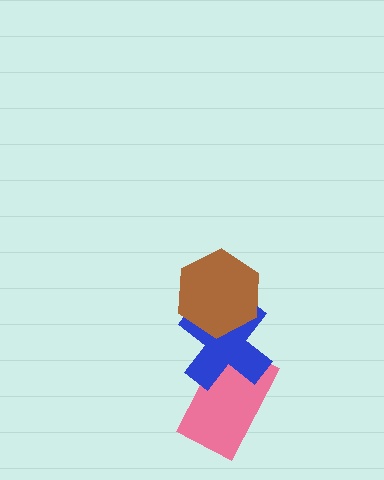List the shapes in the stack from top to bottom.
From top to bottom: the brown hexagon, the blue cross, the pink rectangle.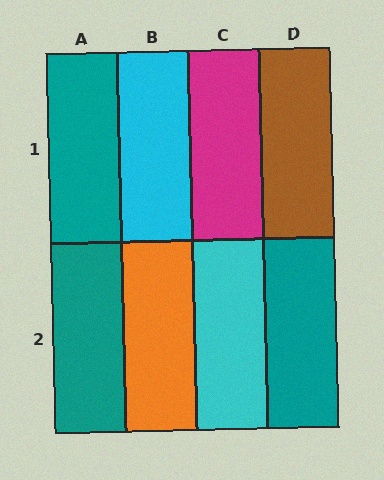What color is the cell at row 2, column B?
Orange.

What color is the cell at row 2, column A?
Teal.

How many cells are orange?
1 cell is orange.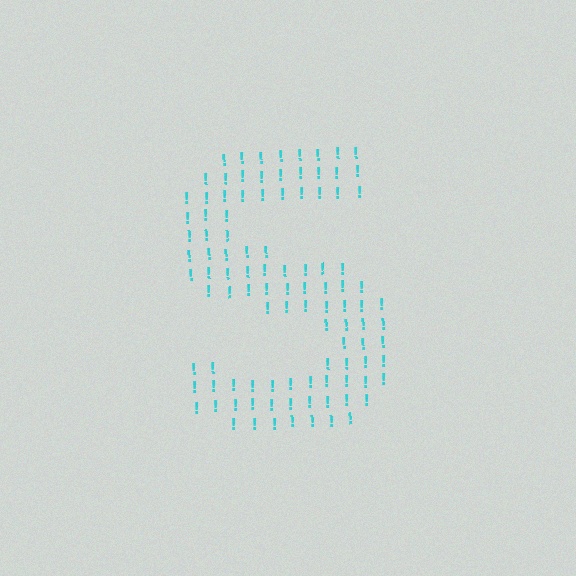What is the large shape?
The large shape is the letter S.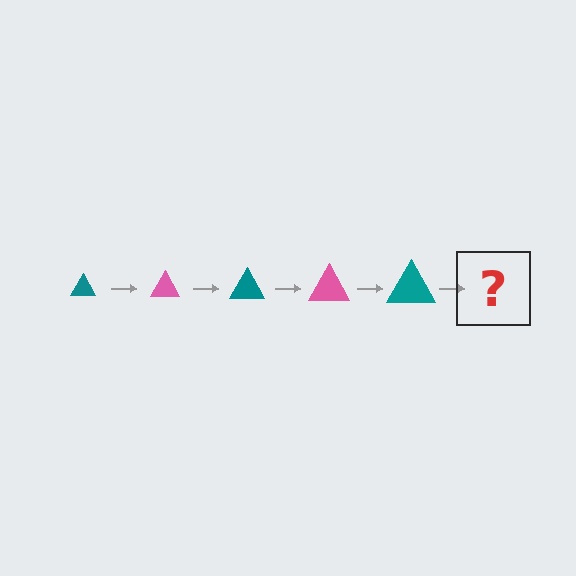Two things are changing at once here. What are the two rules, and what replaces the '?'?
The two rules are that the triangle grows larger each step and the color cycles through teal and pink. The '?' should be a pink triangle, larger than the previous one.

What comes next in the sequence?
The next element should be a pink triangle, larger than the previous one.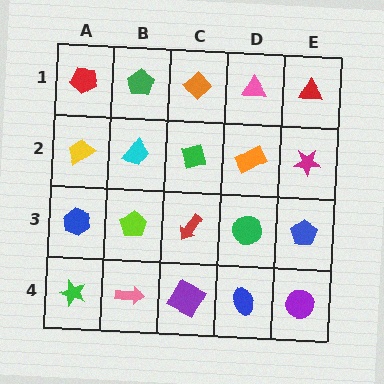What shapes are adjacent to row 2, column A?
A red pentagon (row 1, column A), a blue hexagon (row 3, column A), a cyan trapezoid (row 2, column B).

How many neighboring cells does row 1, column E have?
2.